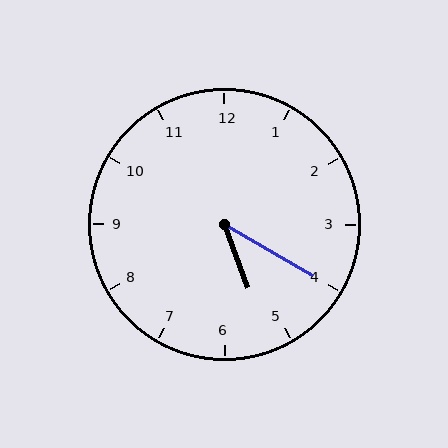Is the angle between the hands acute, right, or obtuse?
It is acute.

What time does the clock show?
5:20.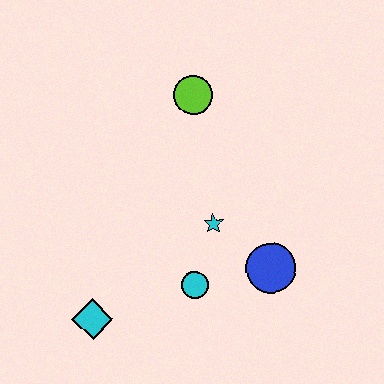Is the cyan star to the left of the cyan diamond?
No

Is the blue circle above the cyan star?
No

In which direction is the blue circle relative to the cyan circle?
The blue circle is to the right of the cyan circle.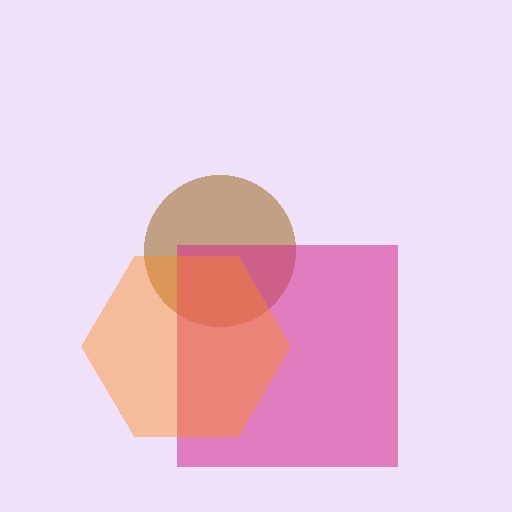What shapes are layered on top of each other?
The layered shapes are: a brown circle, a magenta square, an orange hexagon.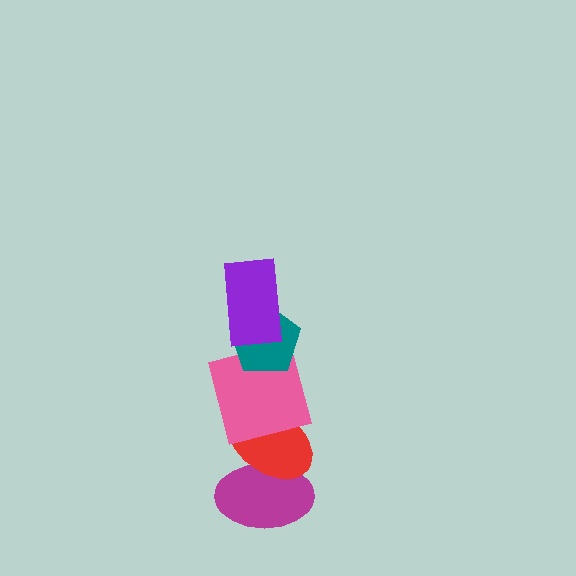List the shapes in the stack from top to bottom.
From top to bottom: the purple rectangle, the teal pentagon, the pink square, the red ellipse, the magenta ellipse.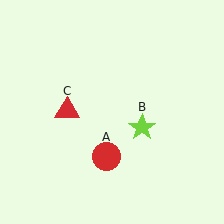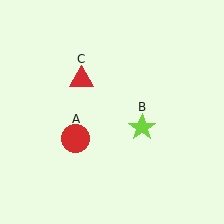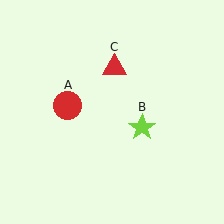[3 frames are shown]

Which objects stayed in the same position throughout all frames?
Lime star (object B) remained stationary.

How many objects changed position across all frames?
2 objects changed position: red circle (object A), red triangle (object C).